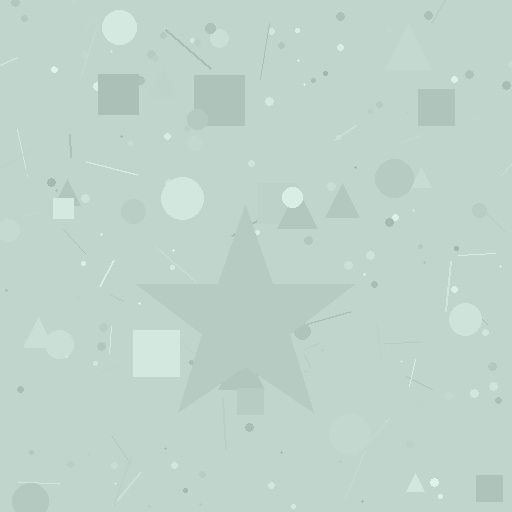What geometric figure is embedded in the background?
A star is embedded in the background.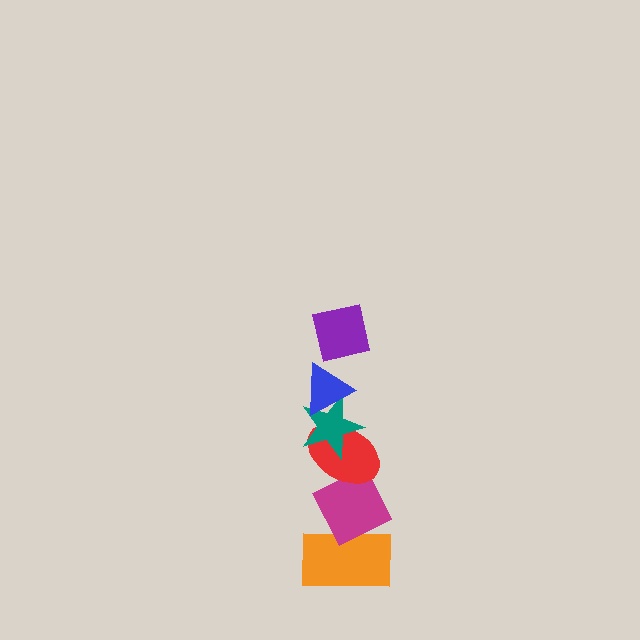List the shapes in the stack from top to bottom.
From top to bottom: the purple square, the blue triangle, the teal star, the red ellipse, the magenta diamond, the orange rectangle.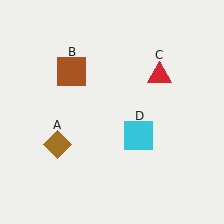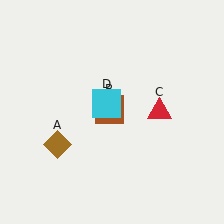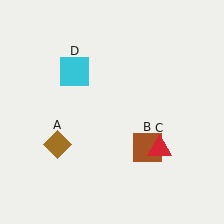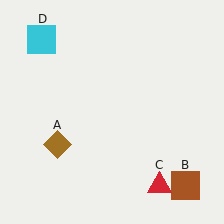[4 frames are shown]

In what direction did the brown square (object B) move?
The brown square (object B) moved down and to the right.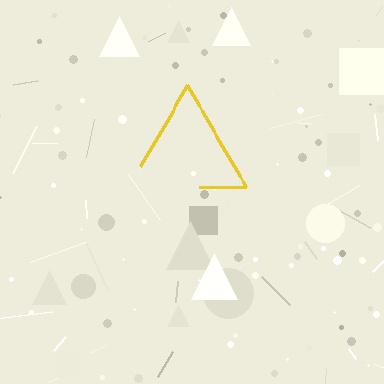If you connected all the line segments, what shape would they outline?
They would outline a triangle.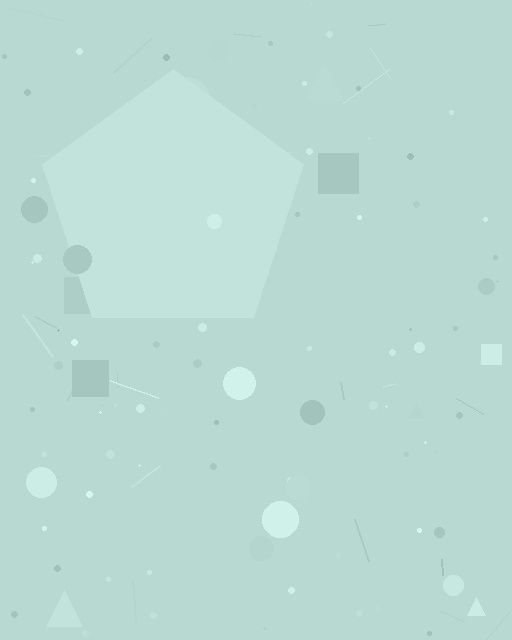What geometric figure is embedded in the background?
A pentagon is embedded in the background.